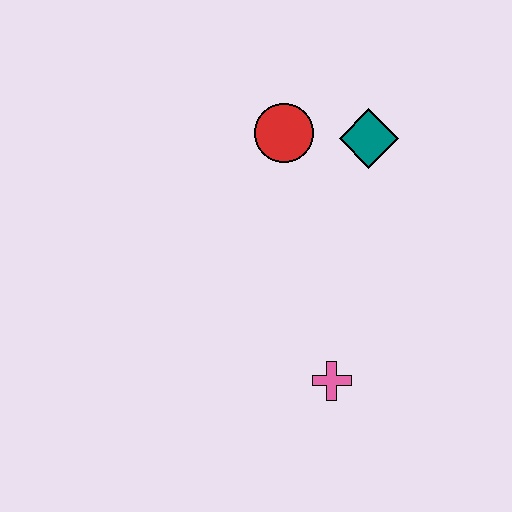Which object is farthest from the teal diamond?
The pink cross is farthest from the teal diamond.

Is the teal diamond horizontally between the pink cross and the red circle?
No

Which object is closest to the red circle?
The teal diamond is closest to the red circle.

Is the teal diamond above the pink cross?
Yes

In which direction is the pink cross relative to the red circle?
The pink cross is below the red circle.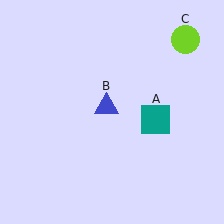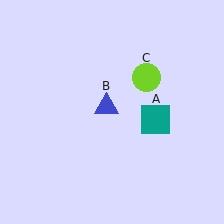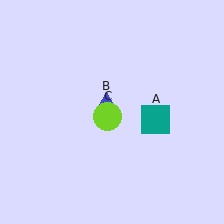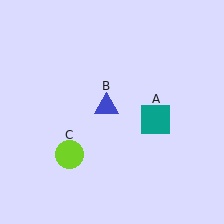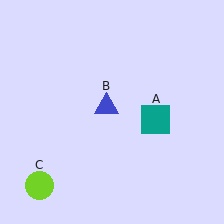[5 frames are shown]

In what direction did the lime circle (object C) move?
The lime circle (object C) moved down and to the left.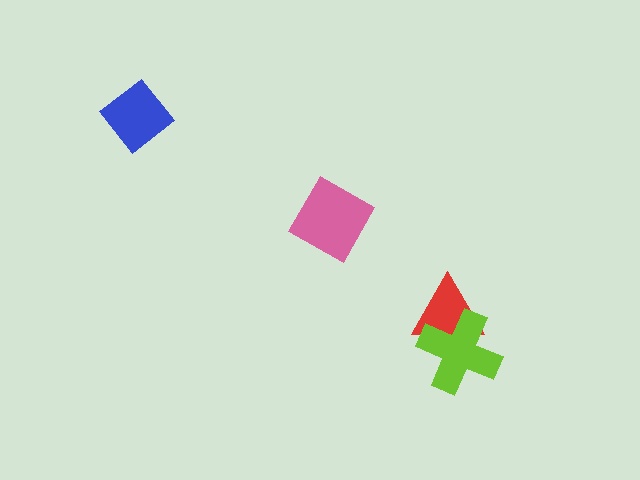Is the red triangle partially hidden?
Yes, it is partially covered by another shape.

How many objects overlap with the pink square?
0 objects overlap with the pink square.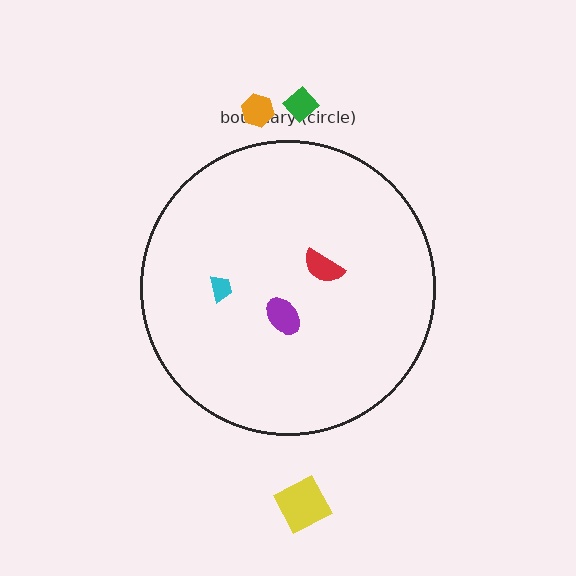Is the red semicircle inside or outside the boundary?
Inside.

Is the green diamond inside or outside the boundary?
Outside.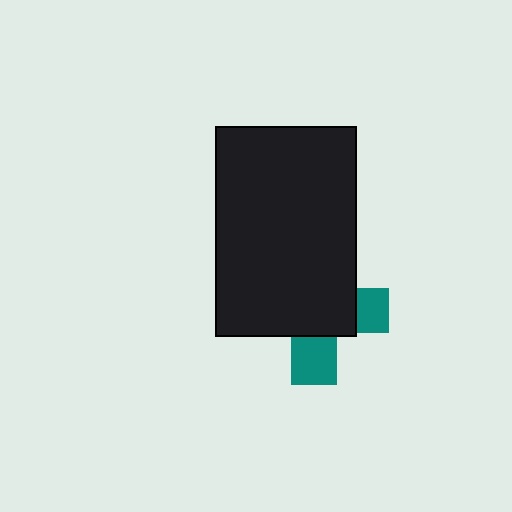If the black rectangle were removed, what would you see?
You would see the complete teal cross.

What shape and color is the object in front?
The object in front is a black rectangle.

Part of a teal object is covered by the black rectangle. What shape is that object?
It is a cross.